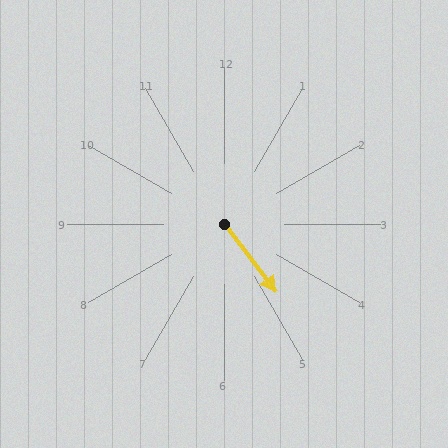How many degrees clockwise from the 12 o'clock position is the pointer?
Approximately 142 degrees.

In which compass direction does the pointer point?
Southeast.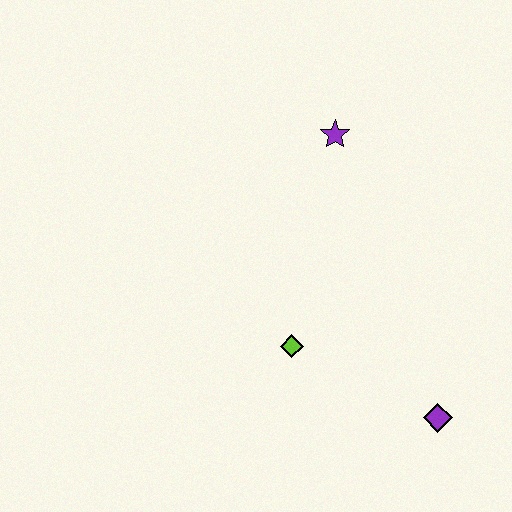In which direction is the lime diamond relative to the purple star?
The lime diamond is below the purple star.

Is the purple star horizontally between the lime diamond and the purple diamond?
Yes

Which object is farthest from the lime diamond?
The purple star is farthest from the lime diamond.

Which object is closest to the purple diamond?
The lime diamond is closest to the purple diamond.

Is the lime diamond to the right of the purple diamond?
No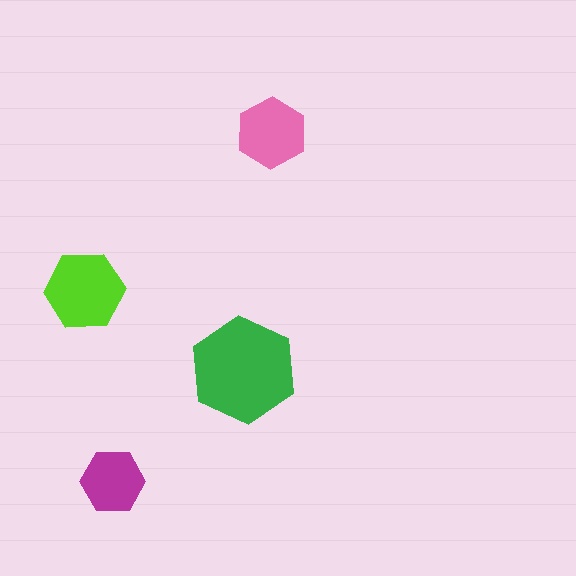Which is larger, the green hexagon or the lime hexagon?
The green one.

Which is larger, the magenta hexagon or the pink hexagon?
The pink one.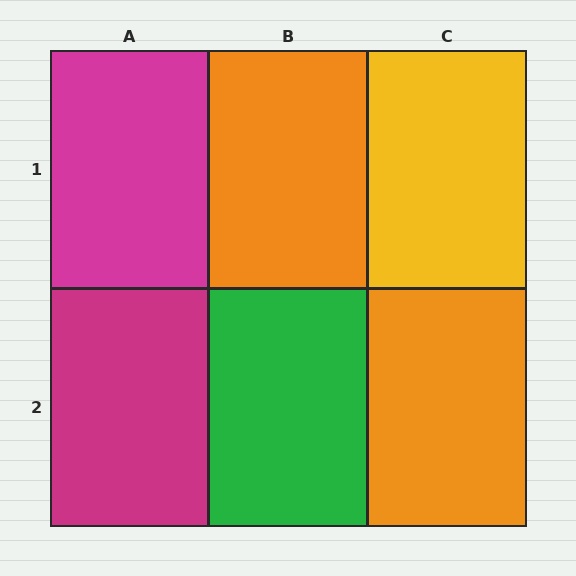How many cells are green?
1 cell is green.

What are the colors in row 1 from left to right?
Magenta, orange, yellow.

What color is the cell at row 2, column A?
Magenta.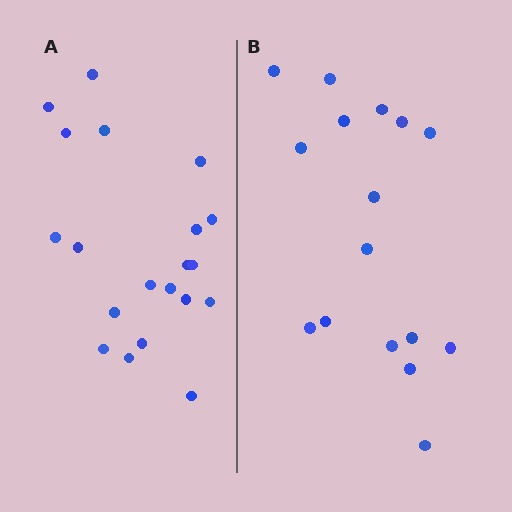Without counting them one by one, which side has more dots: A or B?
Region A (the left region) has more dots.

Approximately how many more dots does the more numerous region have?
Region A has about 4 more dots than region B.